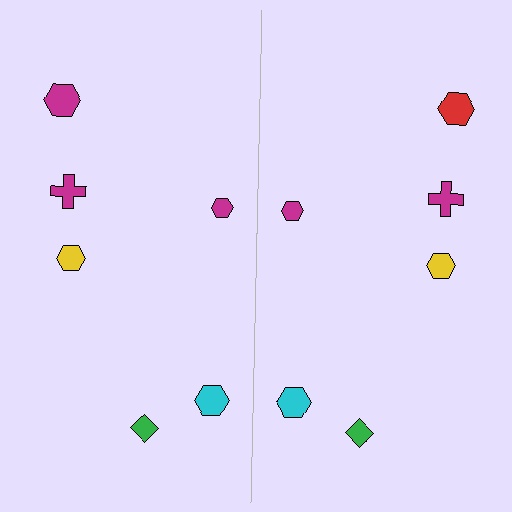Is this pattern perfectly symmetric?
No, the pattern is not perfectly symmetric. The red hexagon on the right side breaks the symmetry — its mirror counterpart is magenta.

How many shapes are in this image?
There are 12 shapes in this image.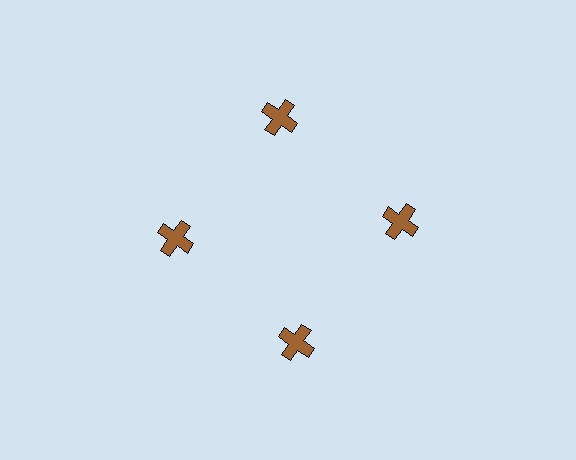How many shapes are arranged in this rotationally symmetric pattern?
There are 4 shapes, arranged in 4 groups of 1.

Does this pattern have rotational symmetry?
Yes, this pattern has 4-fold rotational symmetry. It looks the same after rotating 90 degrees around the center.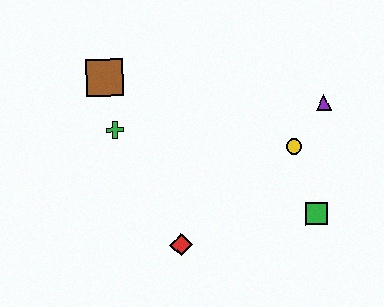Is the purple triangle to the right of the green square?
Yes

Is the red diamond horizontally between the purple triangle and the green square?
No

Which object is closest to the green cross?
The brown square is closest to the green cross.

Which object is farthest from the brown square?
The green square is farthest from the brown square.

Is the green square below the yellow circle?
Yes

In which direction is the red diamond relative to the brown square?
The red diamond is below the brown square.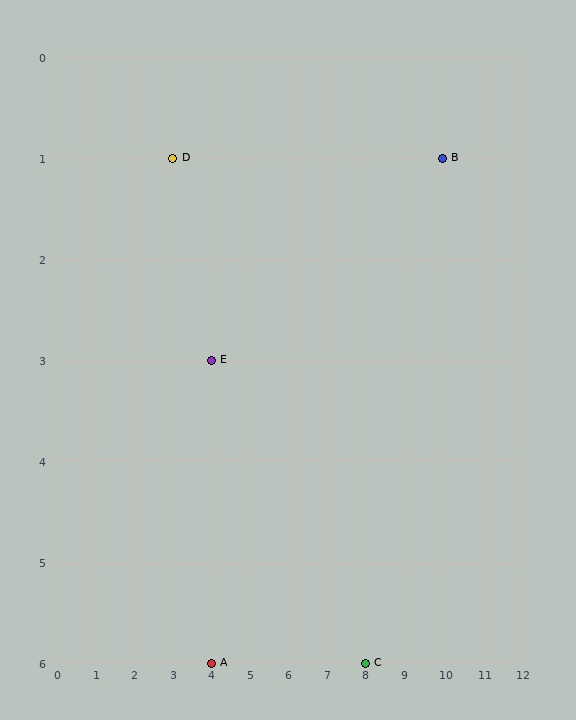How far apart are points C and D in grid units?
Points C and D are 5 columns and 5 rows apart (about 7.1 grid units diagonally).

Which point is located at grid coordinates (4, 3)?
Point E is at (4, 3).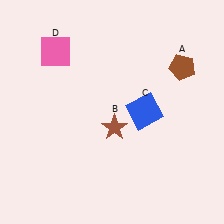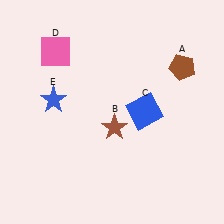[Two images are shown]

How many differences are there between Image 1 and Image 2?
There is 1 difference between the two images.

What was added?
A blue star (E) was added in Image 2.